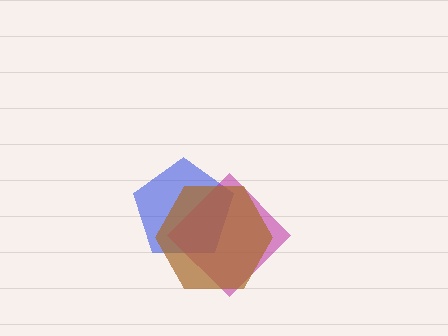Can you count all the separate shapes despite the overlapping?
Yes, there are 3 separate shapes.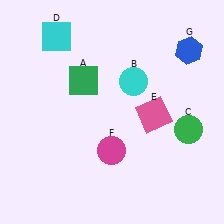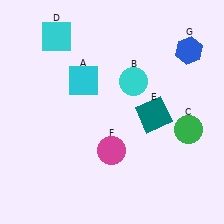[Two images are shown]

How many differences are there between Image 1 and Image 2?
There are 2 differences between the two images.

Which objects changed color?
A changed from green to cyan. E changed from pink to teal.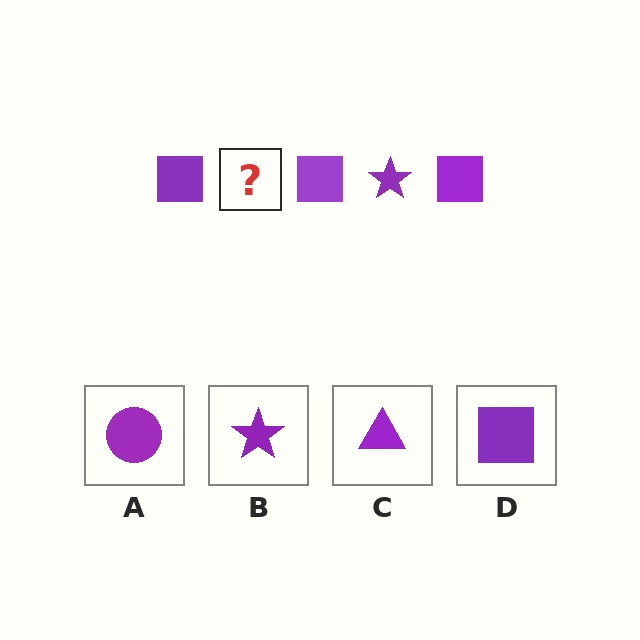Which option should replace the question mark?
Option B.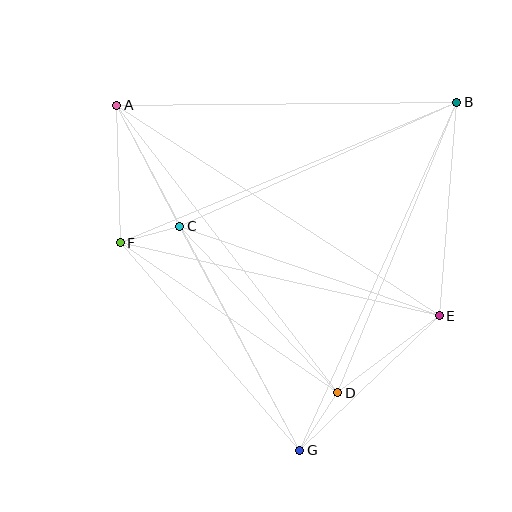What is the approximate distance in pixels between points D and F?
The distance between D and F is approximately 264 pixels.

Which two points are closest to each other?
Points C and F are closest to each other.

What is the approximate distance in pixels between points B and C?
The distance between B and C is approximately 304 pixels.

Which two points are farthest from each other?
Points A and G are farthest from each other.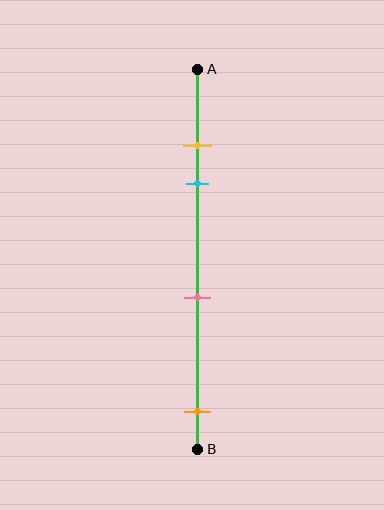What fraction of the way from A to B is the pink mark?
The pink mark is approximately 60% (0.6) of the way from A to B.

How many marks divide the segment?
There are 4 marks dividing the segment.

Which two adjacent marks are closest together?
The yellow and cyan marks are the closest adjacent pair.